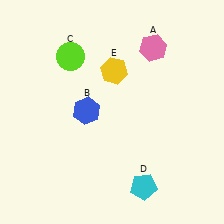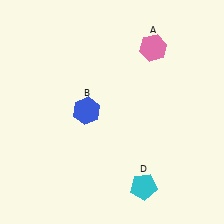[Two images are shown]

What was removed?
The lime circle (C), the yellow hexagon (E) were removed in Image 2.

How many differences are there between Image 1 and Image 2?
There are 2 differences between the two images.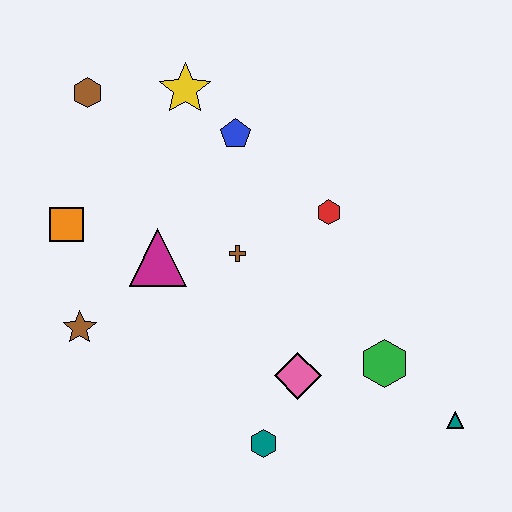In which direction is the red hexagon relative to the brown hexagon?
The red hexagon is to the right of the brown hexagon.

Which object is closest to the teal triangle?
The green hexagon is closest to the teal triangle.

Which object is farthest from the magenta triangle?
The teal triangle is farthest from the magenta triangle.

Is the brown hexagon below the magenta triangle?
No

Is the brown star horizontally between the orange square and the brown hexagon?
Yes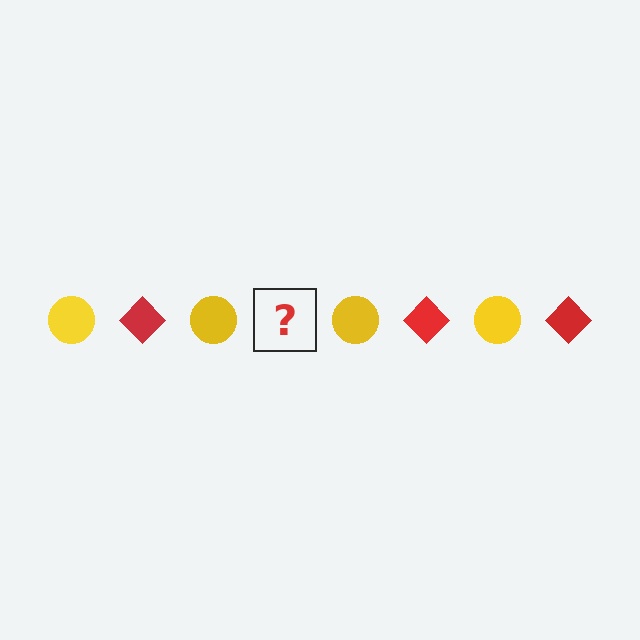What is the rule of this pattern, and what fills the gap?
The rule is that the pattern alternates between yellow circle and red diamond. The gap should be filled with a red diamond.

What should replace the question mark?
The question mark should be replaced with a red diamond.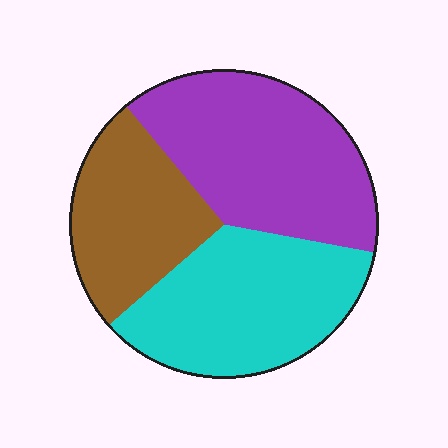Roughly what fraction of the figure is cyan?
Cyan takes up about three eighths (3/8) of the figure.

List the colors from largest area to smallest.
From largest to smallest: purple, cyan, brown.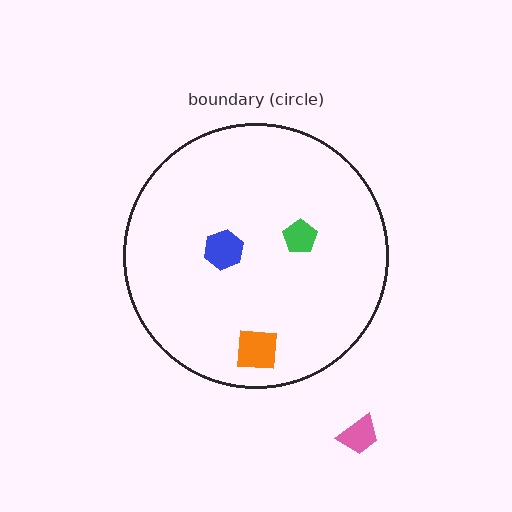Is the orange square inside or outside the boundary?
Inside.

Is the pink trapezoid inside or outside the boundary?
Outside.